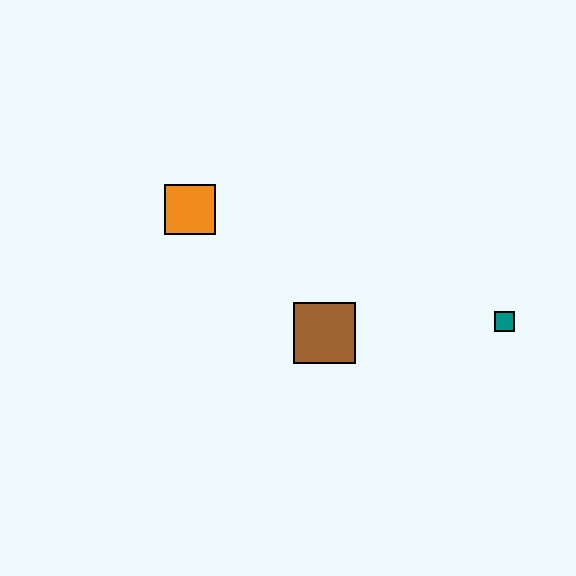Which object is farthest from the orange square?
The teal square is farthest from the orange square.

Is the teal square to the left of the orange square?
No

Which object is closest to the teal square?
The brown square is closest to the teal square.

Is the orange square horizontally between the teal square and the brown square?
No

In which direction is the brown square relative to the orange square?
The brown square is to the right of the orange square.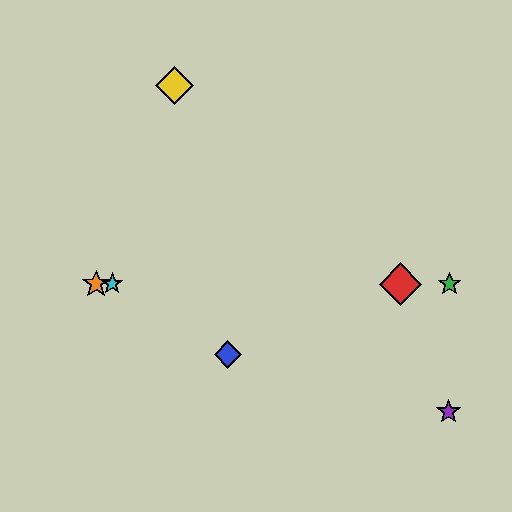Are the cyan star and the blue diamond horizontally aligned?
No, the cyan star is at y≈284 and the blue diamond is at y≈354.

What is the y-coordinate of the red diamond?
The red diamond is at y≈284.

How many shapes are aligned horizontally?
4 shapes (the red diamond, the green star, the orange star, the cyan star) are aligned horizontally.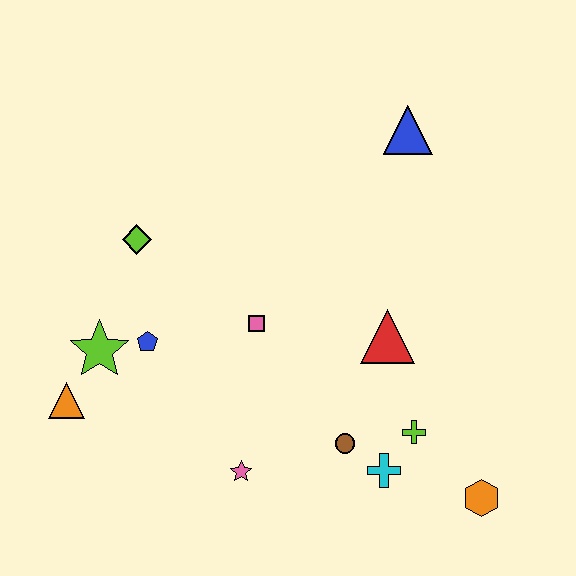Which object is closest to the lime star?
The blue pentagon is closest to the lime star.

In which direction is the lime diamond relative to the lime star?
The lime diamond is above the lime star.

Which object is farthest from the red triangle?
The orange triangle is farthest from the red triangle.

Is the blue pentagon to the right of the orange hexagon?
No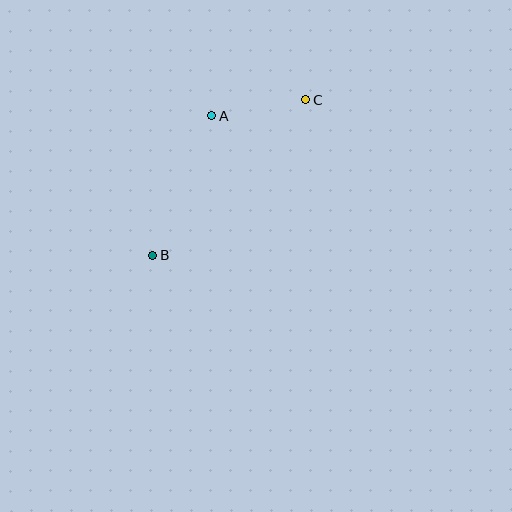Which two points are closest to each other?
Points A and C are closest to each other.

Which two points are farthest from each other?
Points B and C are farthest from each other.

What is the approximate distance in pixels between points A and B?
The distance between A and B is approximately 152 pixels.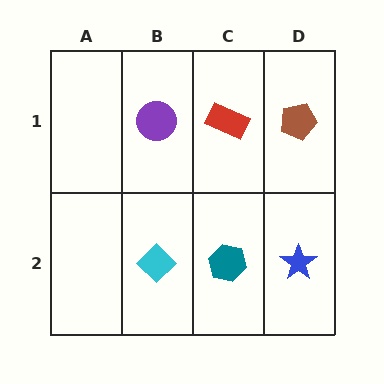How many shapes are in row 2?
3 shapes.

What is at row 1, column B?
A purple circle.